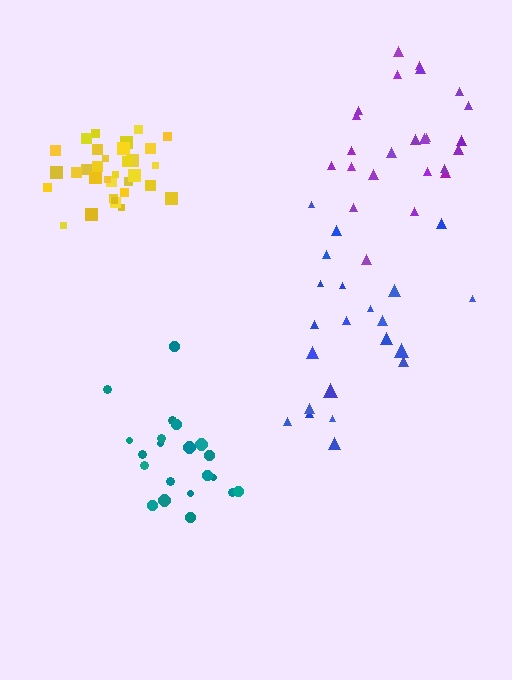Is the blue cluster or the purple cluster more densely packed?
Purple.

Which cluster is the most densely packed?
Yellow.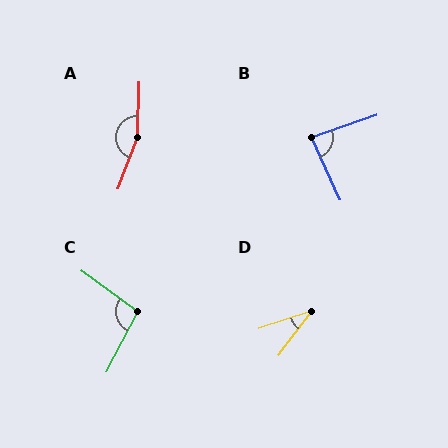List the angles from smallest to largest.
D (34°), B (85°), C (99°), A (161°).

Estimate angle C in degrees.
Approximately 99 degrees.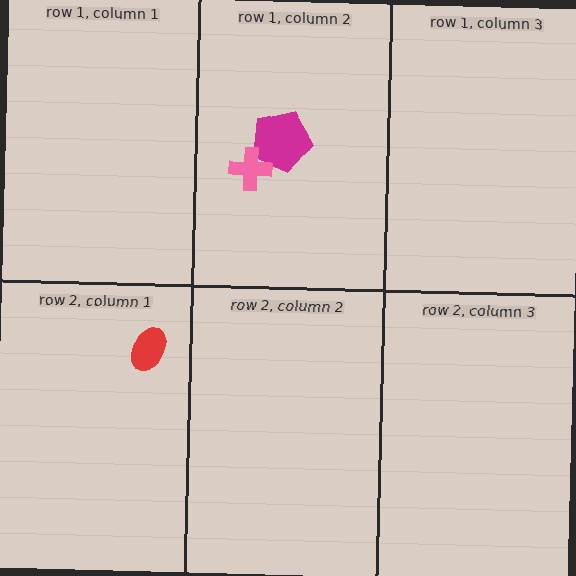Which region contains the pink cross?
The row 1, column 2 region.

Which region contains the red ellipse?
The row 2, column 1 region.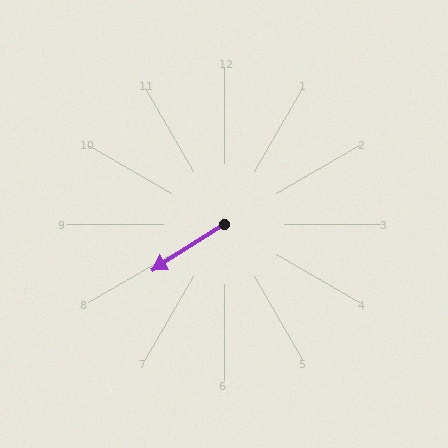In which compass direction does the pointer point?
Southwest.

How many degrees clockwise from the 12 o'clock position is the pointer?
Approximately 238 degrees.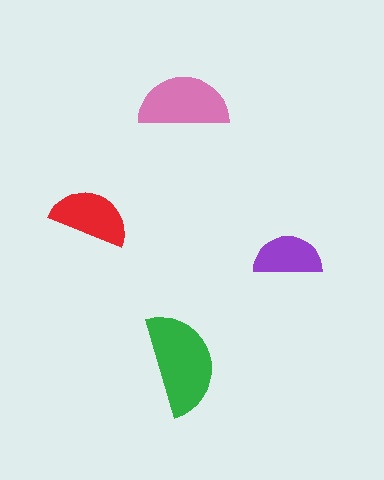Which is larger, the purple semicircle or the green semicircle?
The green one.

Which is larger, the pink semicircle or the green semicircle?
The green one.